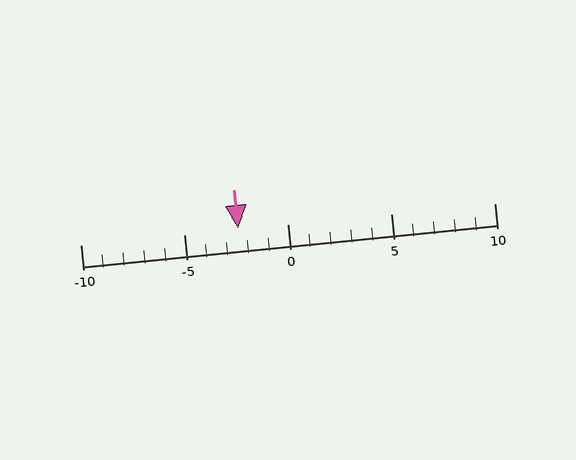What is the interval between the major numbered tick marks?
The major tick marks are spaced 5 units apart.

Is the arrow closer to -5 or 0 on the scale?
The arrow is closer to 0.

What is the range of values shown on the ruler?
The ruler shows values from -10 to 10.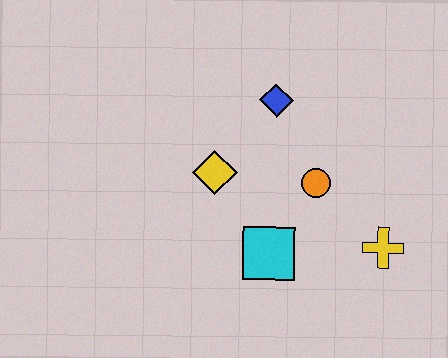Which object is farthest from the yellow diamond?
The yellow cross is farthest from the yellow diamond.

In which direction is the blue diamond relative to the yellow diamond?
The blue diamond is above the yellow diamond.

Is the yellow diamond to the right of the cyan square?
No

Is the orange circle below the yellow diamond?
Yes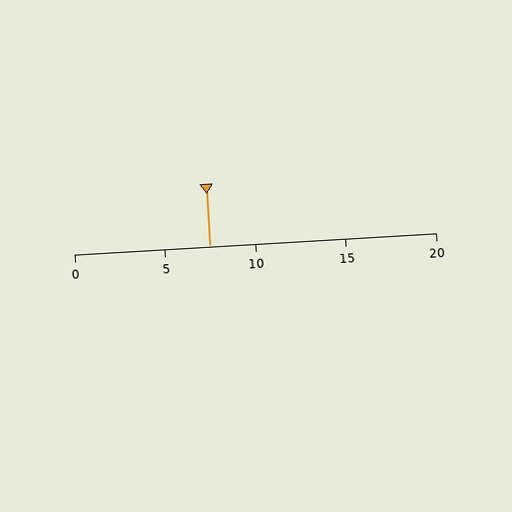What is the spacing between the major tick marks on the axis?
The major ticks are spaced 5 apart.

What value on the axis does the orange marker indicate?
The marker indicates approximately 7.5.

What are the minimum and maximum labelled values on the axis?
The axis runs from 0 to 20.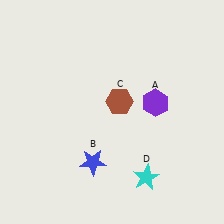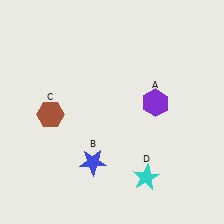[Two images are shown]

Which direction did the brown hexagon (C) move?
The brown hexagon (C) moved left.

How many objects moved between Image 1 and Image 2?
1 object moved between the two images.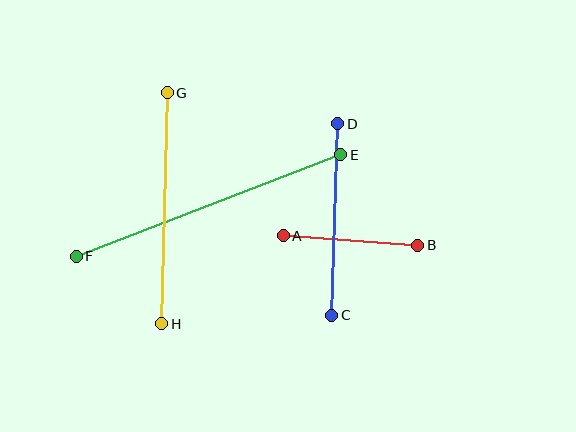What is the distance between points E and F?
The distance is approximately 283 pixels.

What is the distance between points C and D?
The distance is approximately 192 pixels.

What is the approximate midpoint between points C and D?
The midpoint is at approximately (335, 219) pixels.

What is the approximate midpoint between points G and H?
The midpoint is at approximately (164, 208) pixels.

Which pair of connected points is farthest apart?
Points E and F are farthest apart.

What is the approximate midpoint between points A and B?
The midpoint is at approximately (350, 241) pixels.